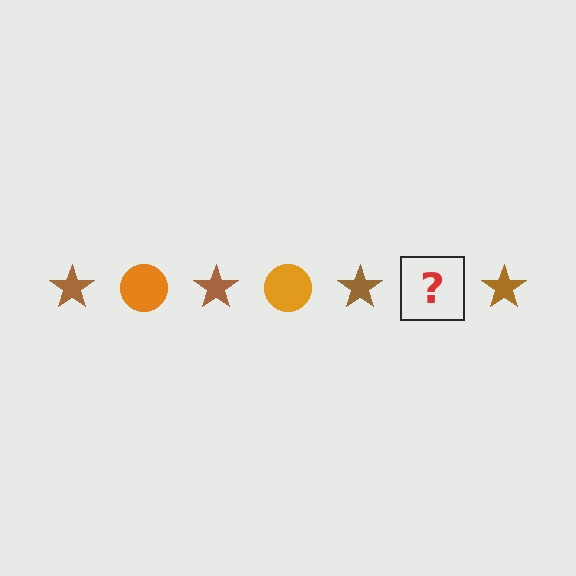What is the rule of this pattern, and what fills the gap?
The rule is that the pattern alternates between brown star and orange circle. The gap should be filled with an orange circle.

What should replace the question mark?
The question mark should be replaced with an orange circle.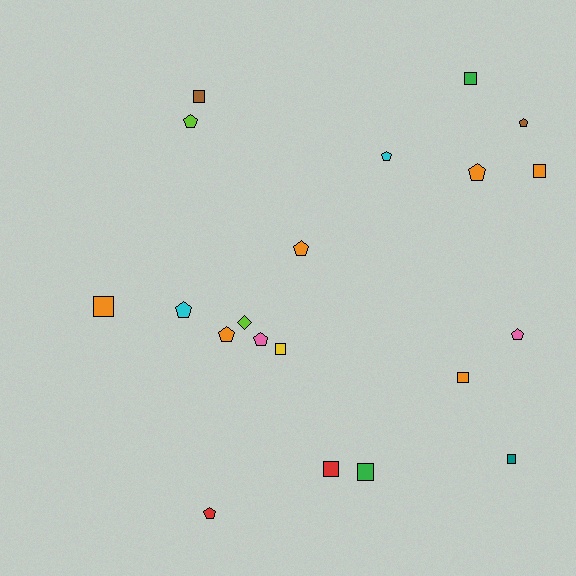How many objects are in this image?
There are 20 objects.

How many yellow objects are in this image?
There is 1 yellow object.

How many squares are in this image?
There are 9 squares.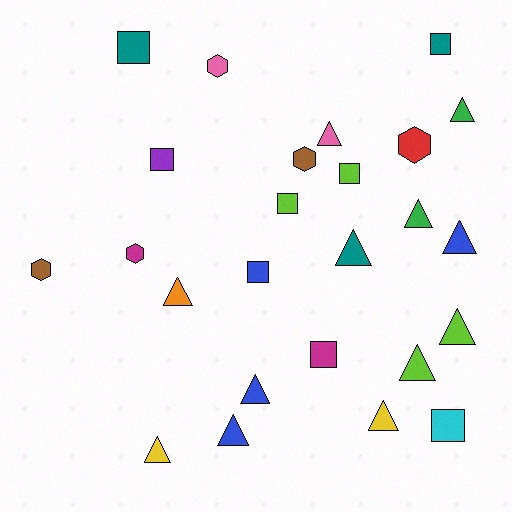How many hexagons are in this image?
There are 5 hexagons.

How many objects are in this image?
There are 25 objects.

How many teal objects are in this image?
There are 3 teal objects.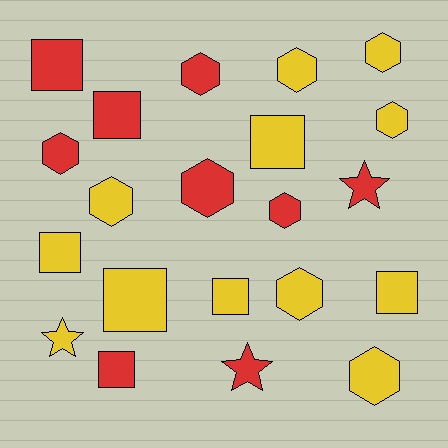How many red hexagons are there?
There are 4 red hexagons.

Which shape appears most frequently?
Hexagon, with 10 objects.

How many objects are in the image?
There are 21 objects.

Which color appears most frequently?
Yellow, with 12 objects.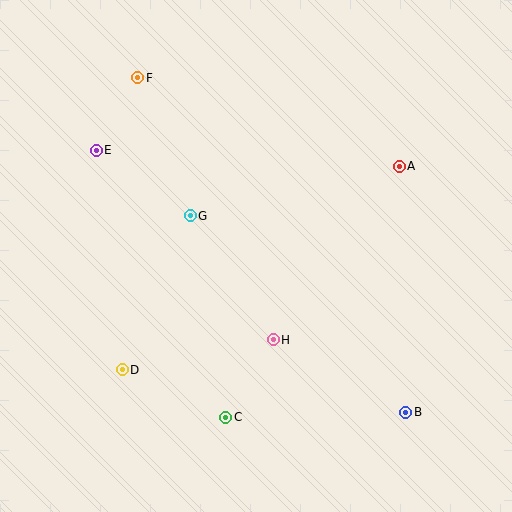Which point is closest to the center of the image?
Point G at (190, 216) is closest to the center.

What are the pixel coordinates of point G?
Point G is at (190, 216).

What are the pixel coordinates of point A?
Point A is at (399, 166).